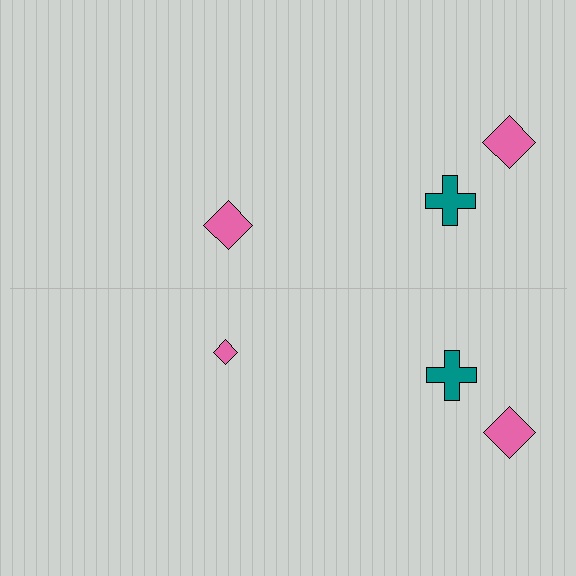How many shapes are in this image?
There are 6 shapes in this image.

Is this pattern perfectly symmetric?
No, the pattern is not perfectly symmetric. The pink diamond on the bottom side has a different size than its mirror counterpart.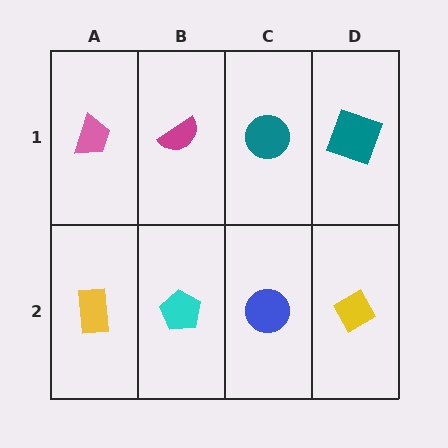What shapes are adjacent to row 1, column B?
A cyan pentagon (row 2, column B), a pink trapezoid (row 1, column A), a teal circle (row 1, column C).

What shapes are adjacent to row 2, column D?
A teal square (row 1, column D), a blue circle (row 2, column C).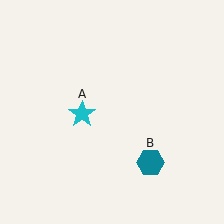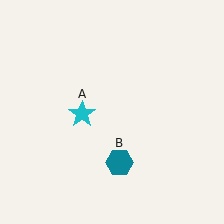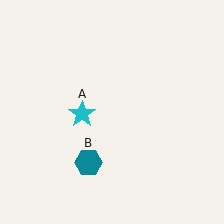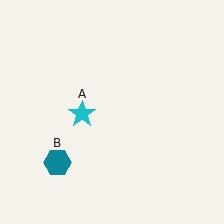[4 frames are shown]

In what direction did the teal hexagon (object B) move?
The teal hexagon (object B) moved left.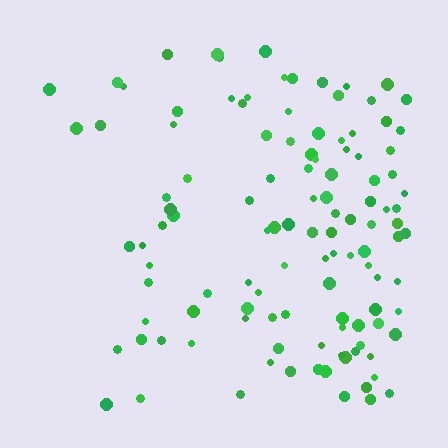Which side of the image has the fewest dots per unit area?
The left.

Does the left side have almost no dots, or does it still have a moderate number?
Still a moderate number, just noticeably fewer than the right.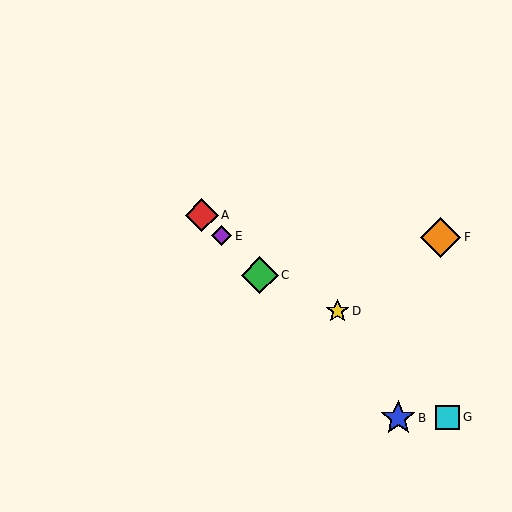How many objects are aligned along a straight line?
4 objects (A, B, C, E) are aligned along a straight line.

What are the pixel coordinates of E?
Object E is at (222, 236).